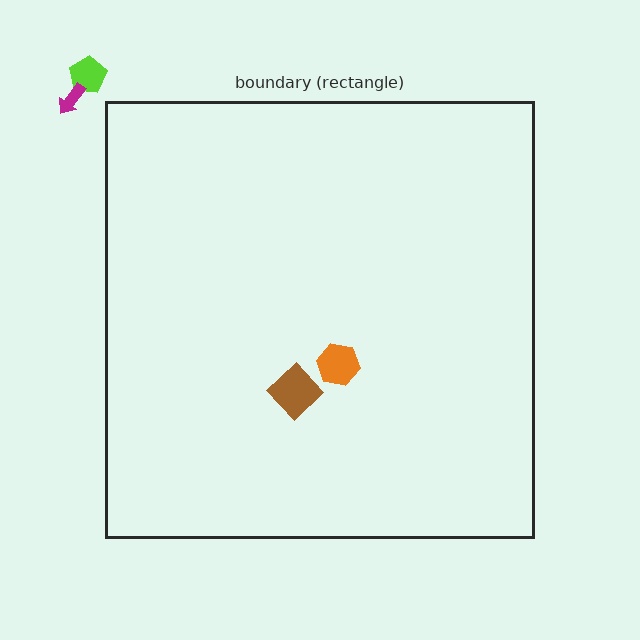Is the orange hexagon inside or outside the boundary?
Inside.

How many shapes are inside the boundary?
2 inside, 2 outside.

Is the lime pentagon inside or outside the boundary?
Outside.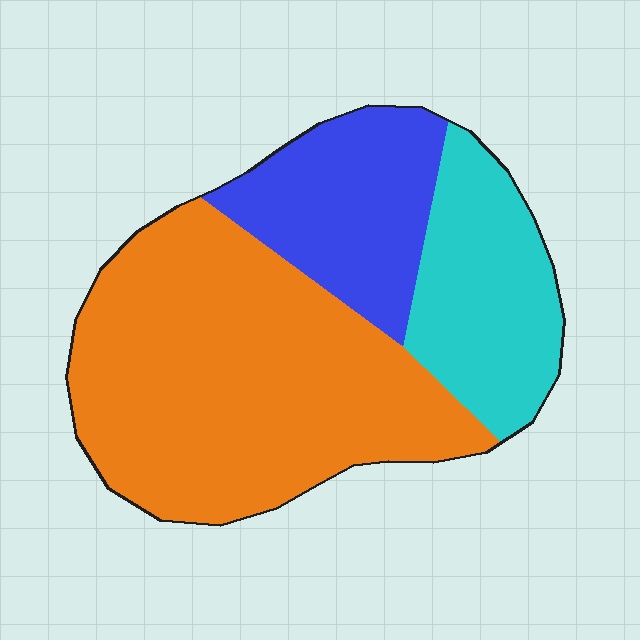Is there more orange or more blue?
Orange.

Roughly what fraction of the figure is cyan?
Cyan covers 22% of the figure.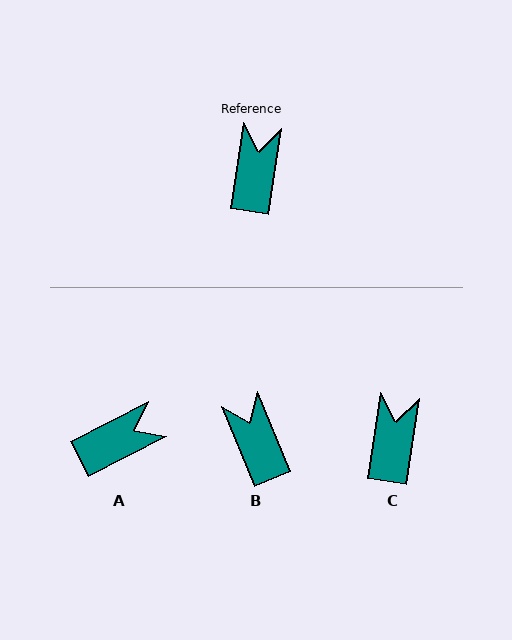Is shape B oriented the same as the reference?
No, it is off by about 31 degrees.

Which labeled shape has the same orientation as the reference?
C.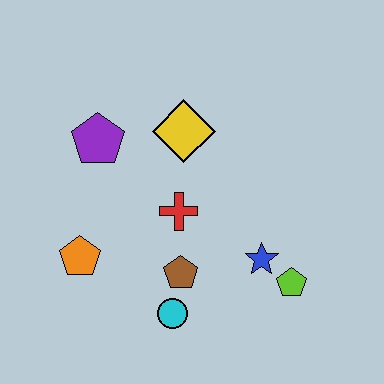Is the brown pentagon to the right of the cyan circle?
Yes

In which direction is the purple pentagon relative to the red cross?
The purple pentagon is to the left of the red cross.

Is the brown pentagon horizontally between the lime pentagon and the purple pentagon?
Yes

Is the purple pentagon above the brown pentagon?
Yes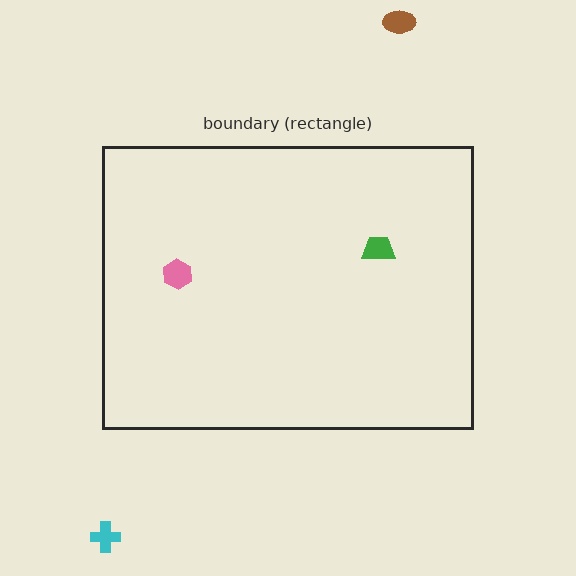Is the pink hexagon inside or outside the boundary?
Inside.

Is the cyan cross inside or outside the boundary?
Outside.